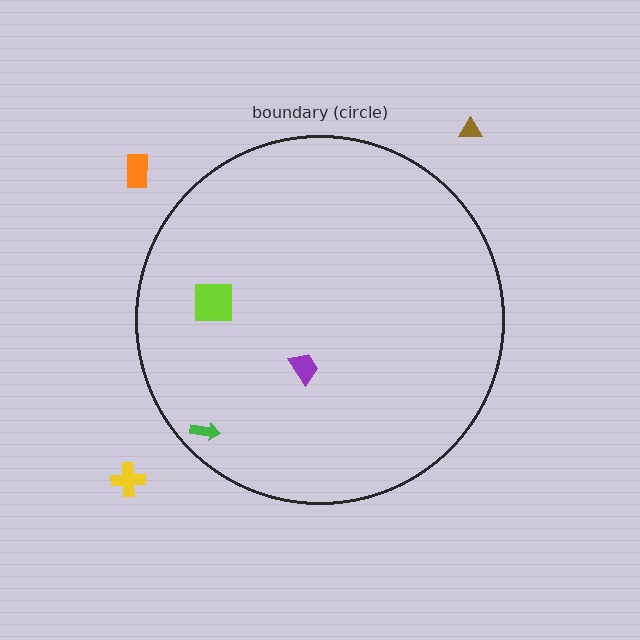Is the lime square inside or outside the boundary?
Inside.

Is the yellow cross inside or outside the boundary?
Outside.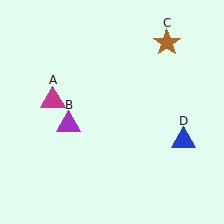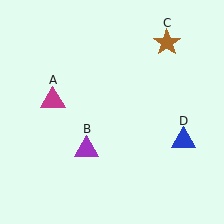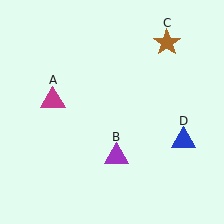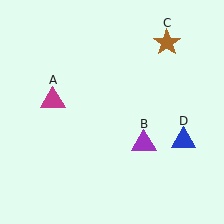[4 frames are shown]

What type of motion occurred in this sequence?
The purple triangle (object B) rotated counterclockwise around the center of the scene.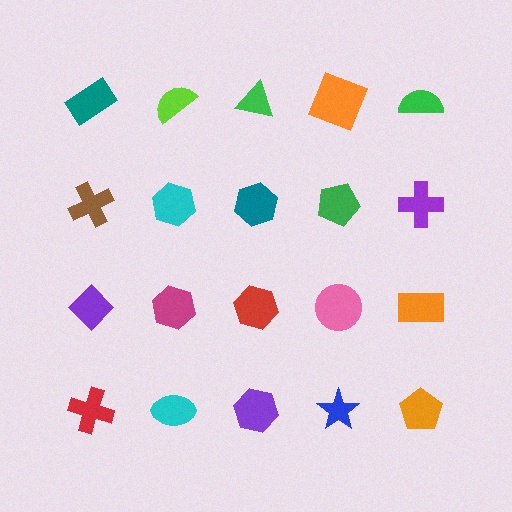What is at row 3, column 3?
A red hexagon.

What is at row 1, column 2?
A lime semicircle.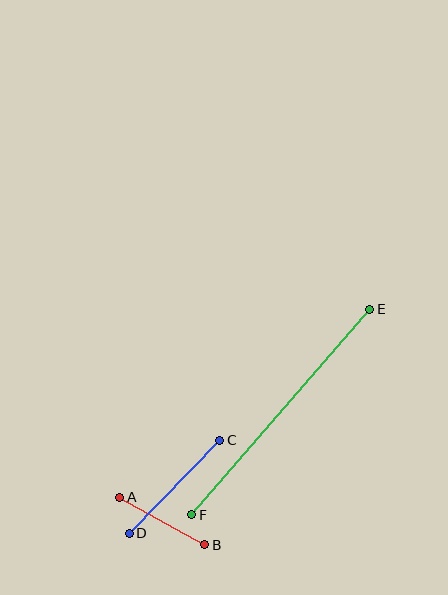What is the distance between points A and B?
The distance is approximately 97 pixels.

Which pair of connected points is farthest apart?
Points E and F are farthest apart.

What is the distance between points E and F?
The distance is approximately 272 pixels.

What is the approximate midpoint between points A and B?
The midpoint is at approximately (162, 521) pixels.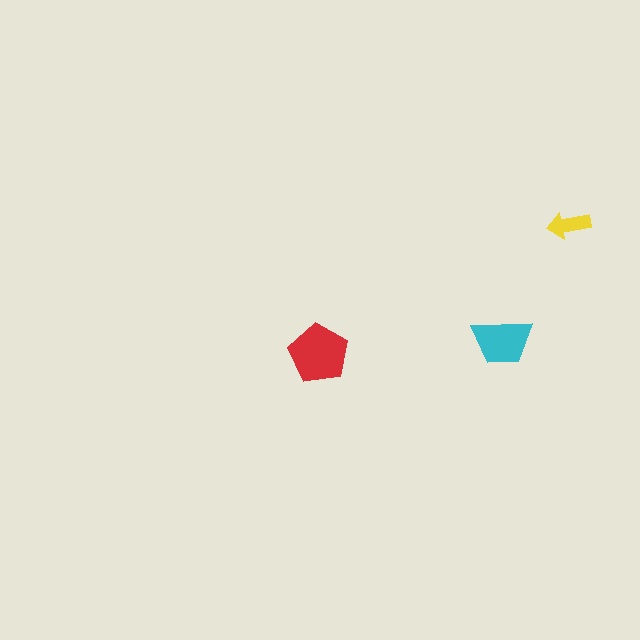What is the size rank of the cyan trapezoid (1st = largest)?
2nd.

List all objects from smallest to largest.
The yellow arrow, the cyan trapezoid, the red pentagon.